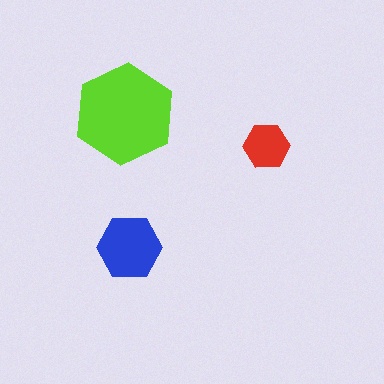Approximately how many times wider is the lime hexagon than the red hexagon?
About 2 times wider.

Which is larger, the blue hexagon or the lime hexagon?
The lime one.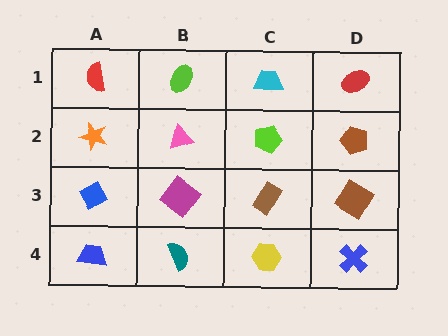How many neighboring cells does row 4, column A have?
2.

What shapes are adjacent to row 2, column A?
A red semicircle (row 1, column A), a blue diamond (row 3, column A), a pink triangle (row 2, column B).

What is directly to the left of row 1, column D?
A cyan trapezoid.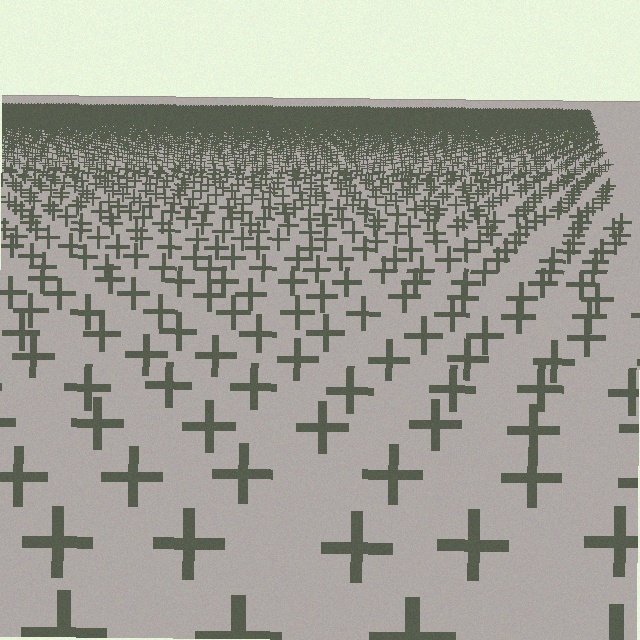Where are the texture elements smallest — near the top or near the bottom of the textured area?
Near the top.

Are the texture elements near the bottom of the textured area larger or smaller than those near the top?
Larger. Near the bottom, elements are closer to the viewer and appear at a bigger on-screen size.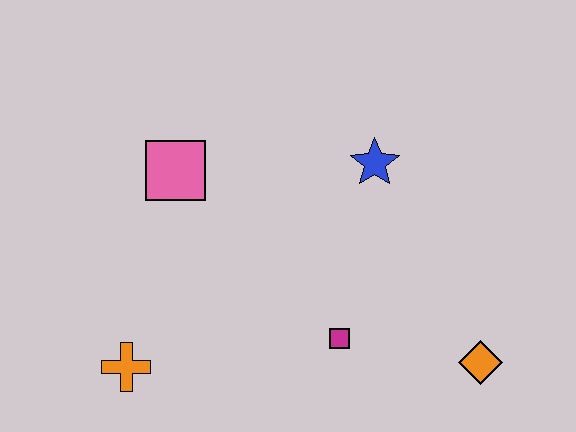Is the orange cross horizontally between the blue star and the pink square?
No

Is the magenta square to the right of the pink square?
Yes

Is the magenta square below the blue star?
Yes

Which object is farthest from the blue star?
The orange cross is farthest from the blue star.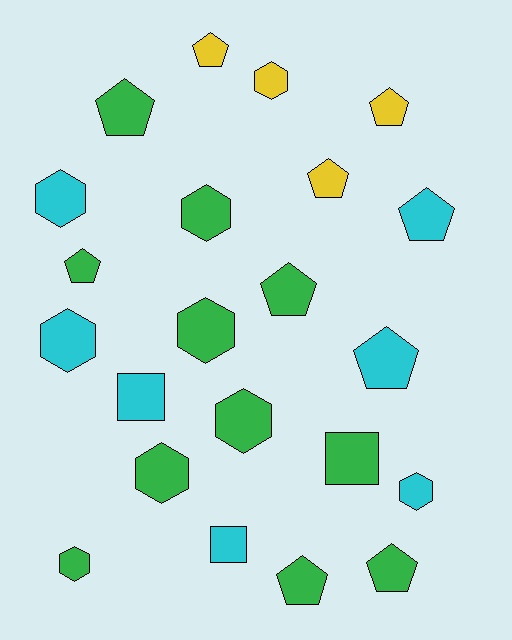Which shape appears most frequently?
Pentagon, with 10 objects.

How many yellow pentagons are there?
There are 3 yellow pentagons.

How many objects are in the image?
There are 22 objects.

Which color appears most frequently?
Green, with 11 objects.